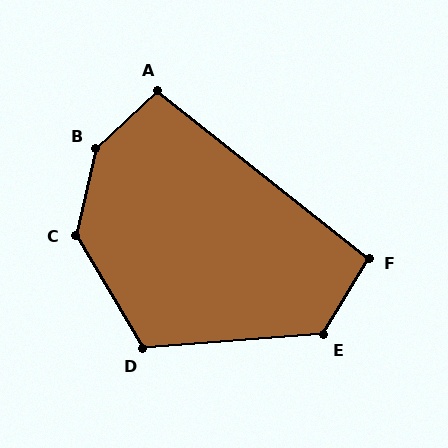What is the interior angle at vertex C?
Approximately 136 degrees (obtuse).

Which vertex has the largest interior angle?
B, at approximately 146 degrees.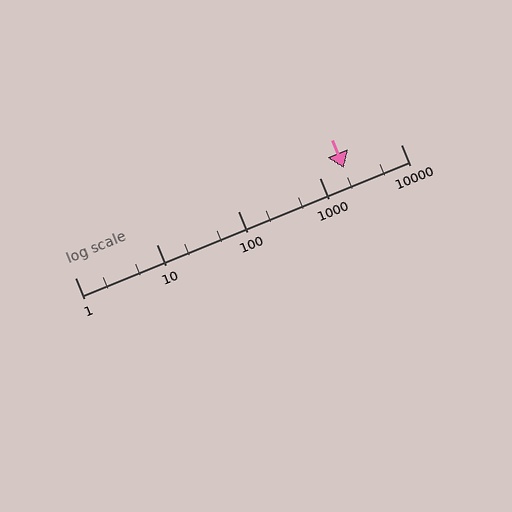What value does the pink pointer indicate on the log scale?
The pointer indicates approximately 2000.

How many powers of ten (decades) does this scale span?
The scale spans 4 decades, from 1 to 10000.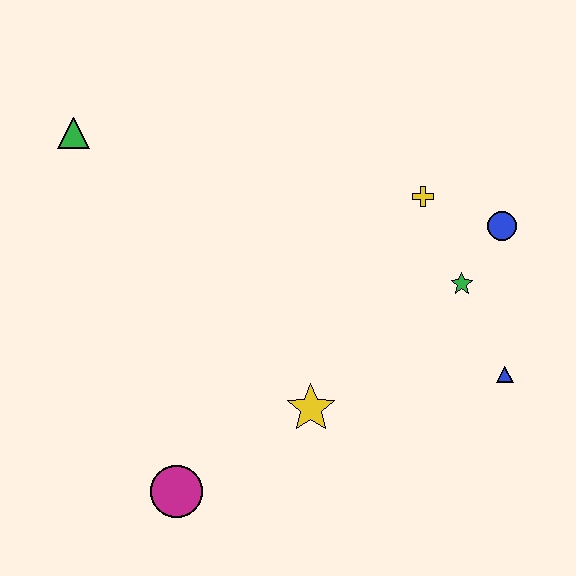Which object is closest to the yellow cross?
The blue circle is closest to the yellow cross.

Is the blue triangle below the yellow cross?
Yes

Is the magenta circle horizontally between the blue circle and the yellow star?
No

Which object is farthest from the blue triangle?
The green triangle is farthest from the blue triangle.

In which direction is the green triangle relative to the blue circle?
The green triangle is to the left of the blue circle.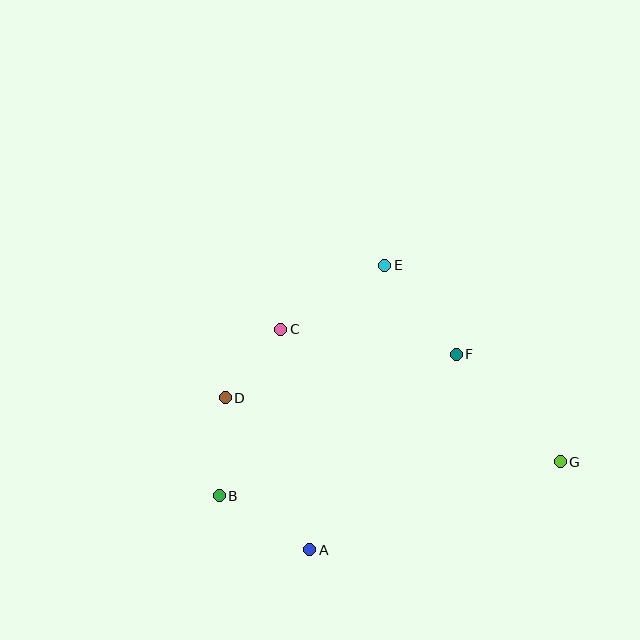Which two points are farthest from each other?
Points B and G are farthest from each other.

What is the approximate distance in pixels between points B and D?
The distance between B and D is approximately 98 pixels.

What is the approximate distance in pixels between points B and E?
The distance between B and E is approximately 284 pixels.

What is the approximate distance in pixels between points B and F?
The distance between B and F is approximately 276 pixels.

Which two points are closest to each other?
Points C and D are closest to each other.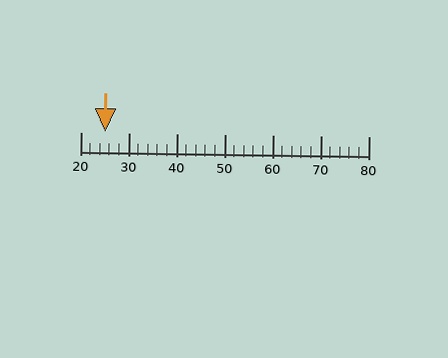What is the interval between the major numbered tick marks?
The major tick marks are spaced 10 units apart.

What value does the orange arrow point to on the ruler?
The orange arrow points to approximately 25.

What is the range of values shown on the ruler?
The ruler shows values from 20 to 80.